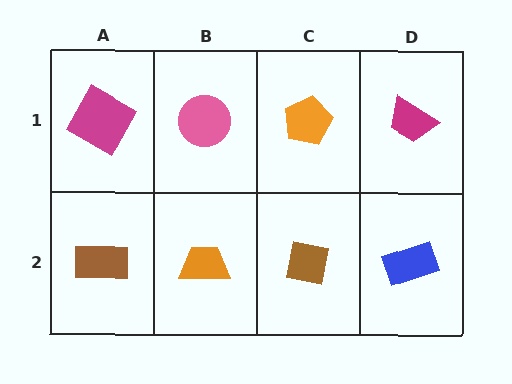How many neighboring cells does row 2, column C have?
3.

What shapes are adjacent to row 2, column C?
An orange pentagon (row 1, column C), an orange trapezoid (row 2, column B), a blue rectangle (row 2, column D).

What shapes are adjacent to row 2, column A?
A magenta square (row 1, column A), an orange trapezoid (row 2, column B).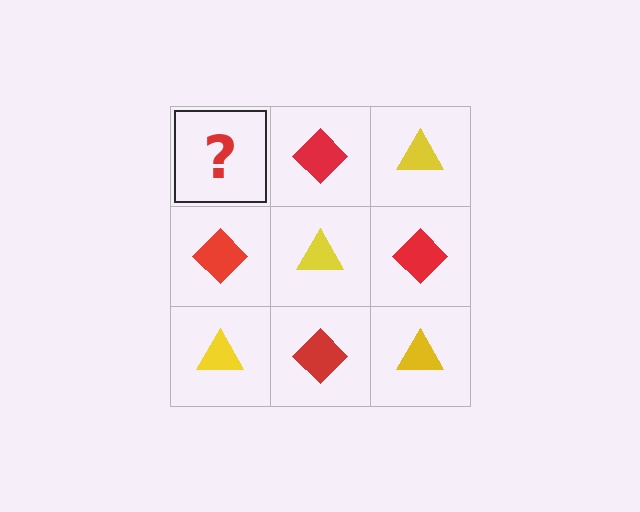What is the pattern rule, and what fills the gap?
The rule is that it alternates yellow triangle and red diamond in a checkerboard pattern. The gap should be filled with a yellow triangle.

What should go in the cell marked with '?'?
The missing cell should contain a yellow triangle.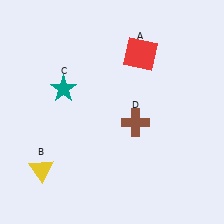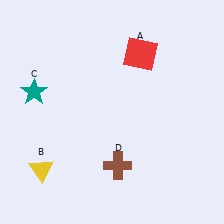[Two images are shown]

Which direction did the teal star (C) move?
The teal star (C) moved left.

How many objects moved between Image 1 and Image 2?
2 objects moved between the two images.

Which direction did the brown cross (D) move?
The brown cross (D) moved down.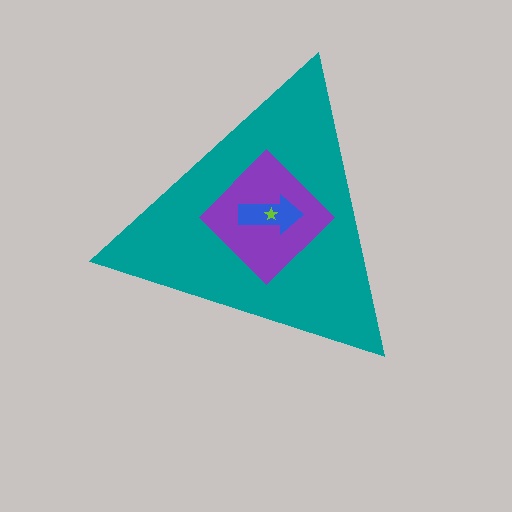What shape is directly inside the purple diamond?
The blue arrow.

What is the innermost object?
The lime star.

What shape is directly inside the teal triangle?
The purple diamond.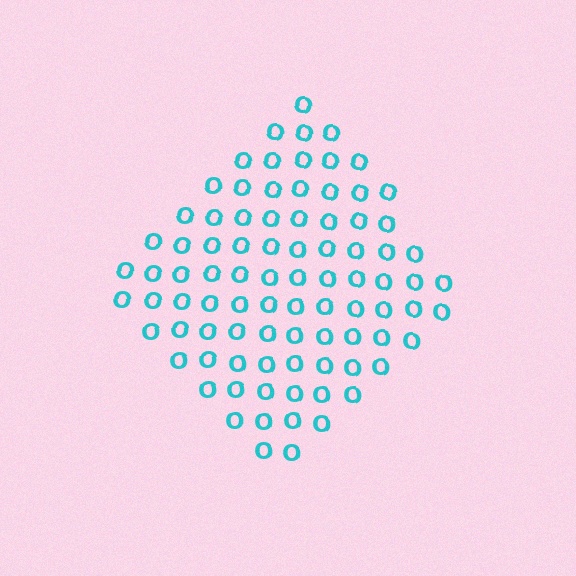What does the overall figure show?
The overall figure shows a diamond.